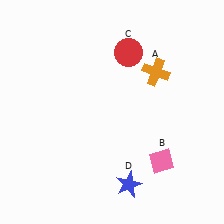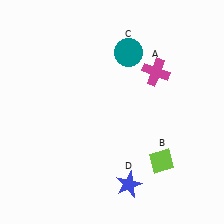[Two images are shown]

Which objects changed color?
A changed from orange to magenta. B changed from pink to lime. C changed from red to teal.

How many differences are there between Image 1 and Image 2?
There are 3 differences between the two images.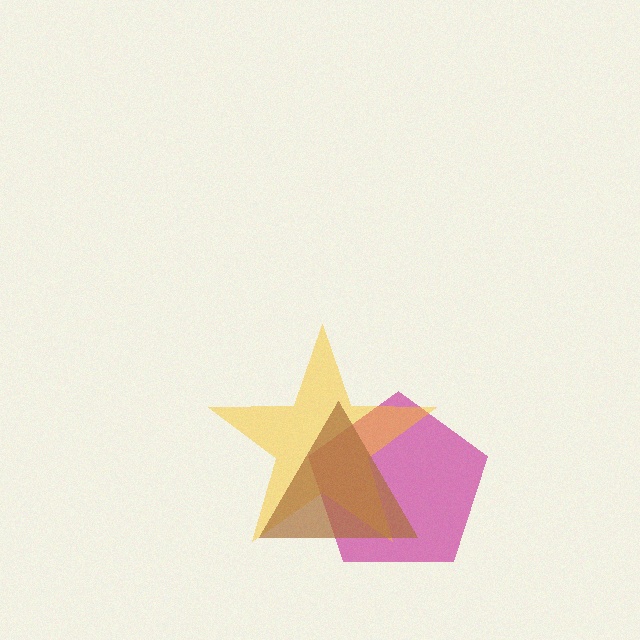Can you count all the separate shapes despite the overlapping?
Yes, there are 3 separate shapes.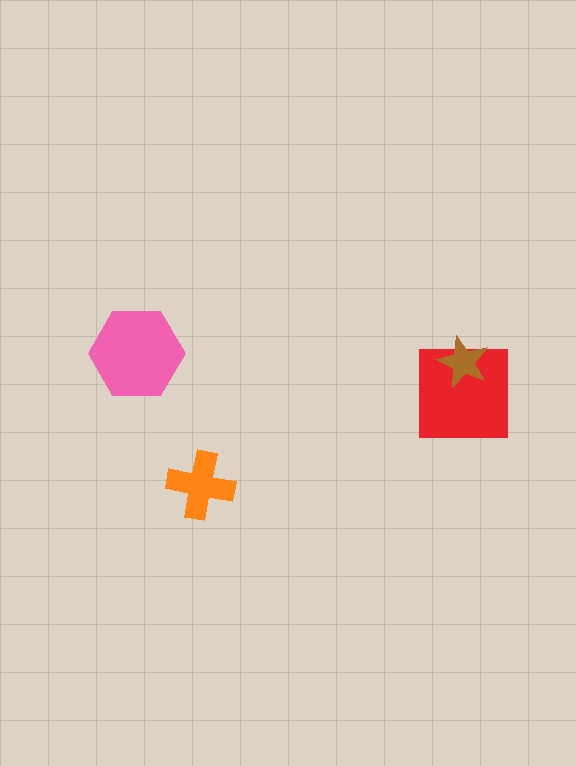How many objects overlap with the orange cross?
0 objects overlap with the orange cross.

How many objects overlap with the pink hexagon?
0 objects overlap with the pink hexagon.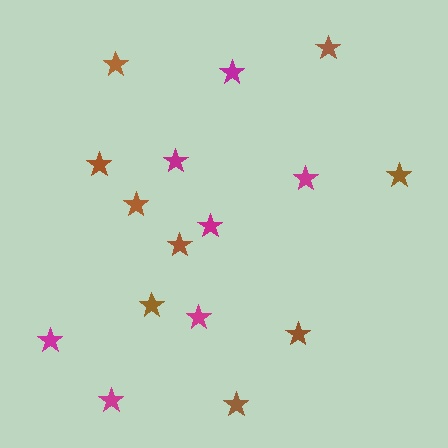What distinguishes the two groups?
There are 2 groups: one group of magenta stars (7) and one group of brown stars (9).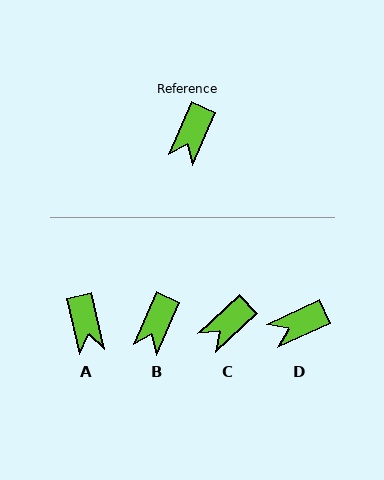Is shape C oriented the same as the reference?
No, it is off by about 24 degrees.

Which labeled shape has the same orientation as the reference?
B.